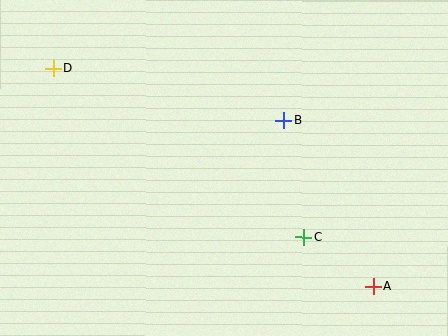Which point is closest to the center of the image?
Point B at (284, 120) is closest to the center.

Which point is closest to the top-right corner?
Point B is closest to the top-right corner.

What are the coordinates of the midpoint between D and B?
The midpoint between D and B is at (168, 94).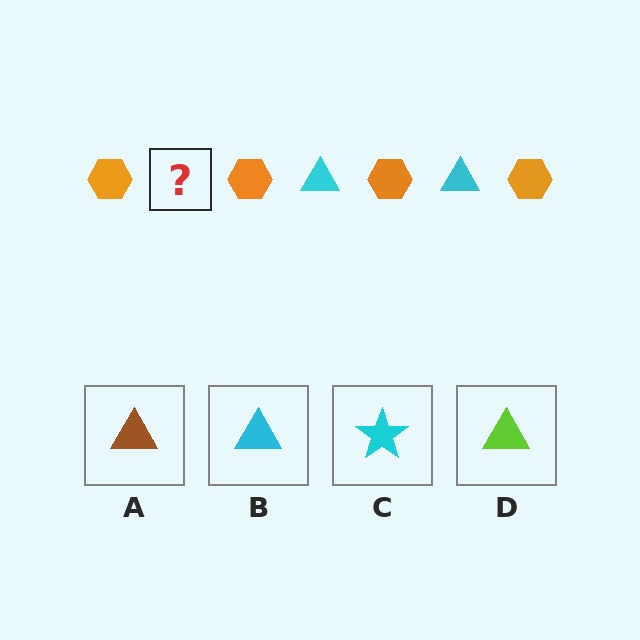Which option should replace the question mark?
Option B.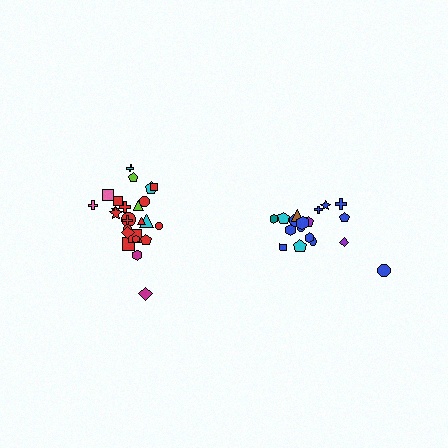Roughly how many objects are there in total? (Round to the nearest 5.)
Roughly 45 objects in total.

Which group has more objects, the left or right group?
The left group.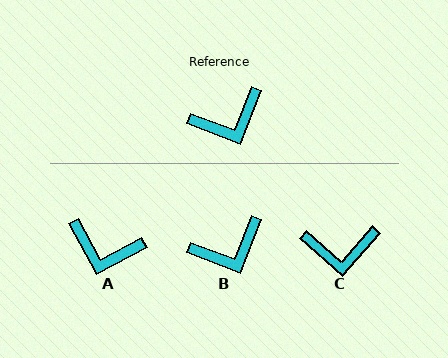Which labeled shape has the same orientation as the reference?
B.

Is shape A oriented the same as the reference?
No, it is off by about 41 degrees.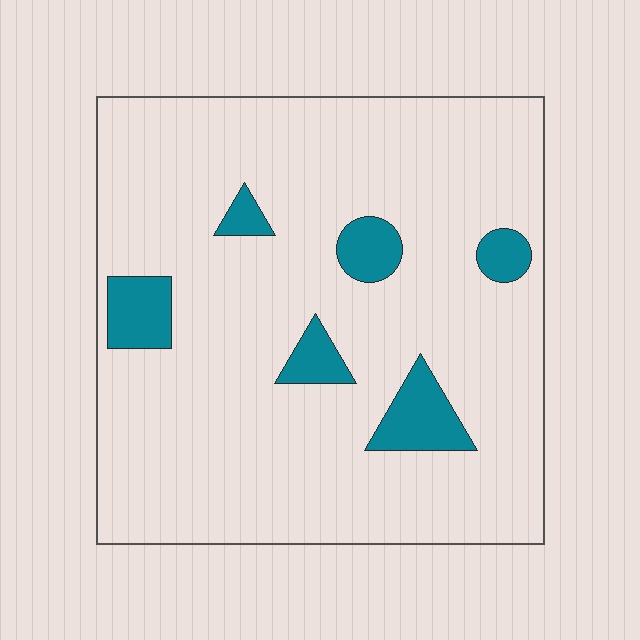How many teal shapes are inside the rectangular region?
6.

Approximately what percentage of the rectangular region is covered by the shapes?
Approximately 10%.